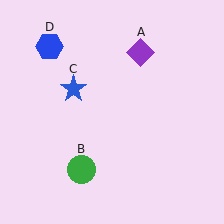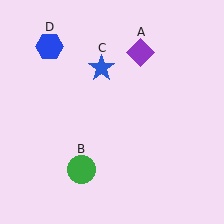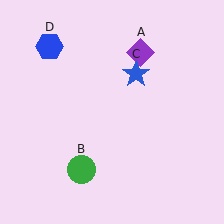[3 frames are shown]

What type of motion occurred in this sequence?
The blue star (object C) rotated clockwise around the center of the scene.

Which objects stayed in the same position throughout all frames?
Purple diamond (object A) and green circle (object B) and blue hexagon (object D) remained stationary.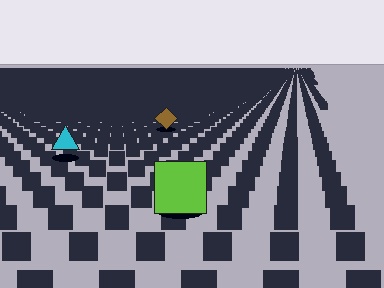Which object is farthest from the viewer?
The brown diamond is farthest from the viewer. It appears smaller and the ground texture around it is denser.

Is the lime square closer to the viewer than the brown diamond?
Yes. The lime square is closer — you can tell from the texture gradient: the ground texture is coarser near it.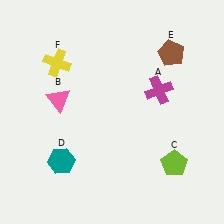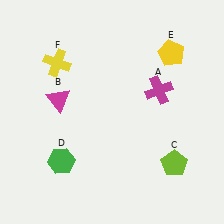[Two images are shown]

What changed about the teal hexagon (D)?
In Image 1, D is teal. In Image 2, it changed to green.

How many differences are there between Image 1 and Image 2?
There are 3 differences between the two images.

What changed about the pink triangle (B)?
In Image 1, B is pink. In Image 2, it changed to magenta.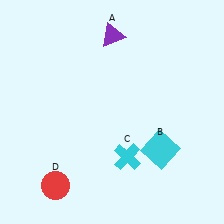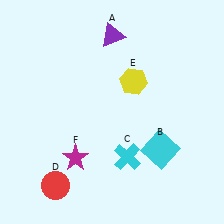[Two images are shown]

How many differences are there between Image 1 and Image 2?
There are 2 differences between the two images.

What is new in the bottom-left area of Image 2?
A magenta star (F) was added in the bottom-left area of Image 2.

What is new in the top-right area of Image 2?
A yellow hexagon (E) was added in the top-right area of Image 2.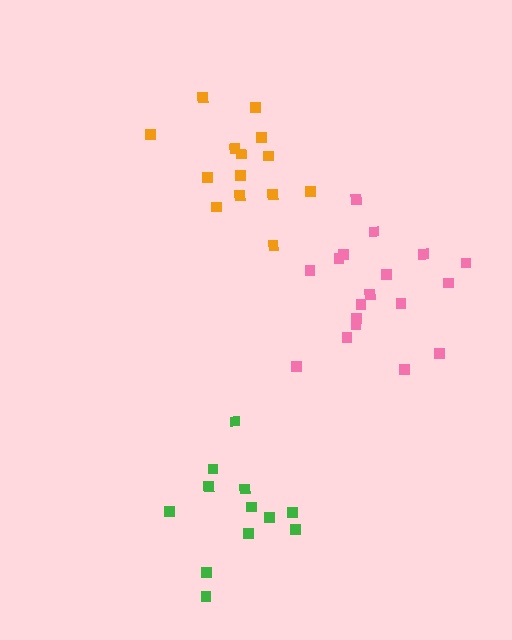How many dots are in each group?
Group 1: 14 dots, Group 2: 12 dots, Group 3: 18 dots (44 total).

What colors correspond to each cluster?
The clusters are colored: orange, green, pink.